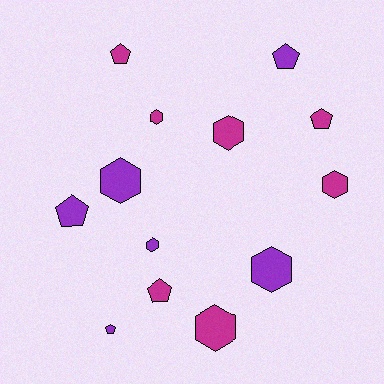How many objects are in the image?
There are 13 objects.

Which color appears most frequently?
Magenta, with 7 objects.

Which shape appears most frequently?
Hexagon, with 7 objects.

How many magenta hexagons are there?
There are 4 magenta hexagons.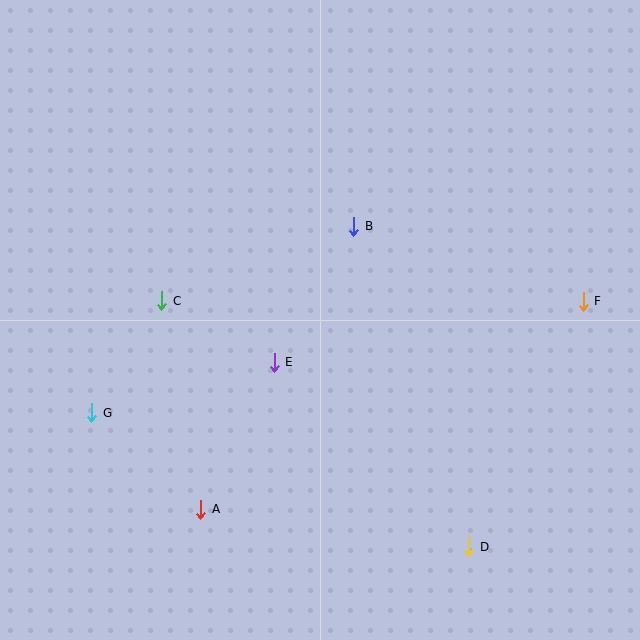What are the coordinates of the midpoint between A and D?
The midpoint between A and D is at (335, 528).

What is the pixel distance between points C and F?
The distance between C and F is 422 pixels.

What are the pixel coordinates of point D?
Point D is at (469, 547).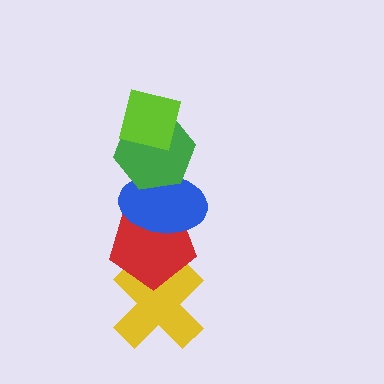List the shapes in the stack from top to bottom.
From top to bottom: the lime square, the green hexagon, the blue ellipse, the red pentagon, the yellow cross.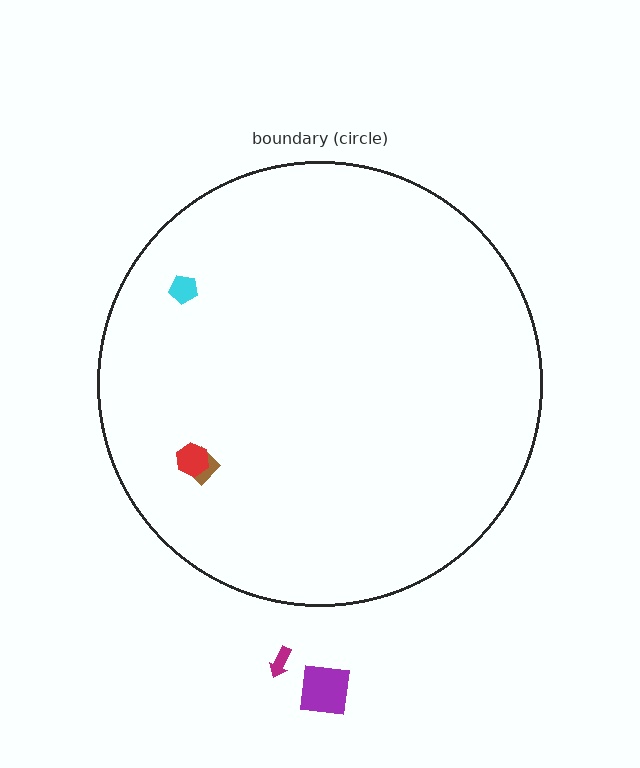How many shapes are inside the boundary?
3 inside, 2 outside.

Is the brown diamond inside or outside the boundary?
Inside.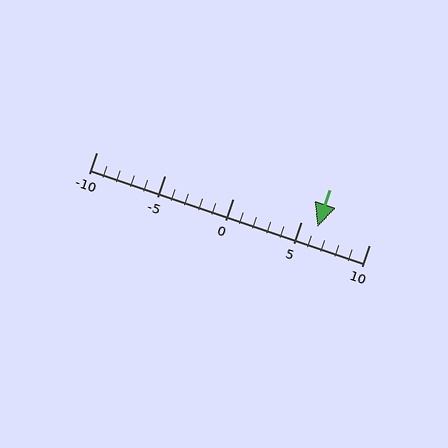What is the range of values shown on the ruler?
The ruler shows values from -10 to 10.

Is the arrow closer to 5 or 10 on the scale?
The arrow is closer to 5.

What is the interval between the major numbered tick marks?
The major tick marks are spaced 5 units apart.